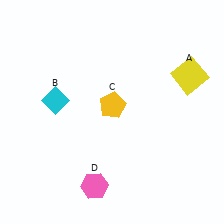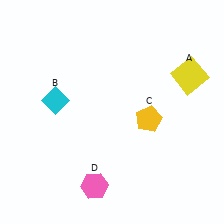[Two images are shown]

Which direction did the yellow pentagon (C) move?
The yellow pentagon (C) moved right.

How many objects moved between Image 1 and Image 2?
1 object moved between the two images.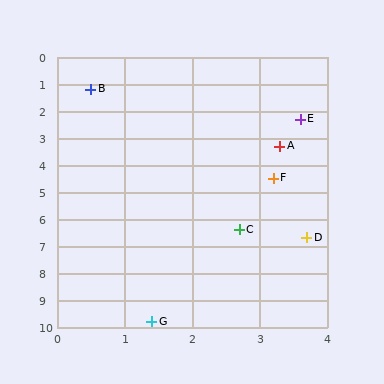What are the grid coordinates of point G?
Point G is at approximately (1.4, 9.8).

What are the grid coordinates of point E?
Point E is at approximately (3.6, 2.3).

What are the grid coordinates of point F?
Point F is at approximately (3.2, 4.5).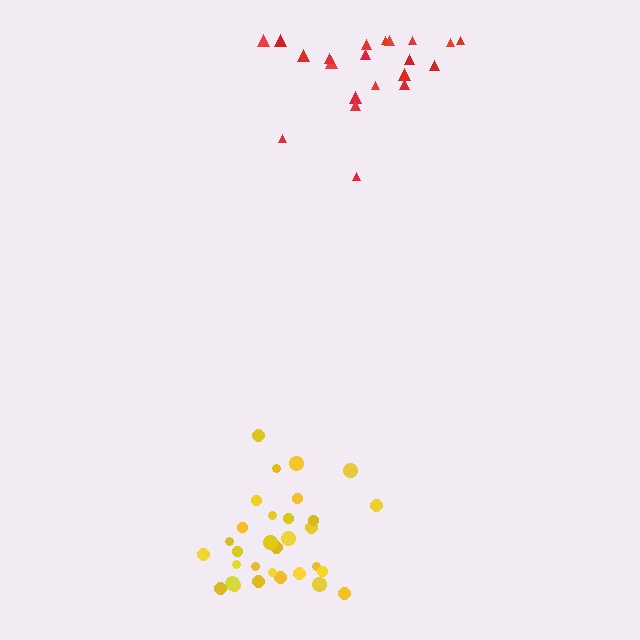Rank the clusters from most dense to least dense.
yellow, red.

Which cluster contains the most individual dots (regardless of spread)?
Yellow (31).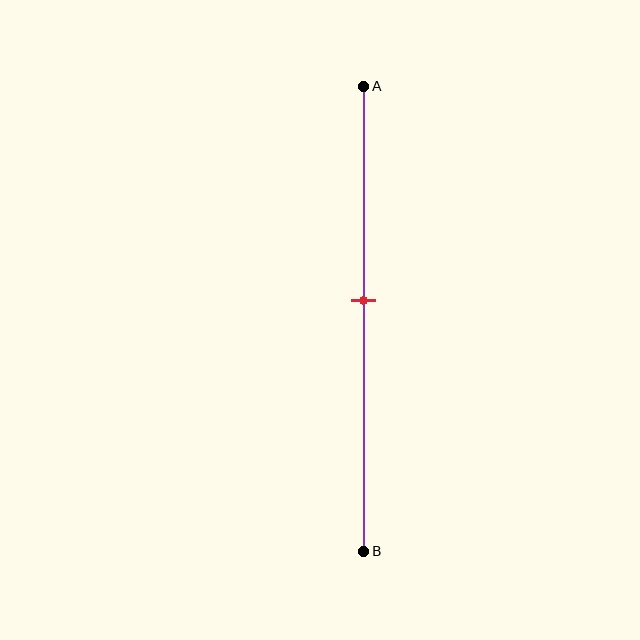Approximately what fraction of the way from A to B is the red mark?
The red mark is approximately 45% of the way from A to B.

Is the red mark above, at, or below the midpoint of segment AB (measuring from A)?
The red mark is above the midpoint of segment AB.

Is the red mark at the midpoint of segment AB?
No, the mark is at about 45% from A, not at the 50% midpoint.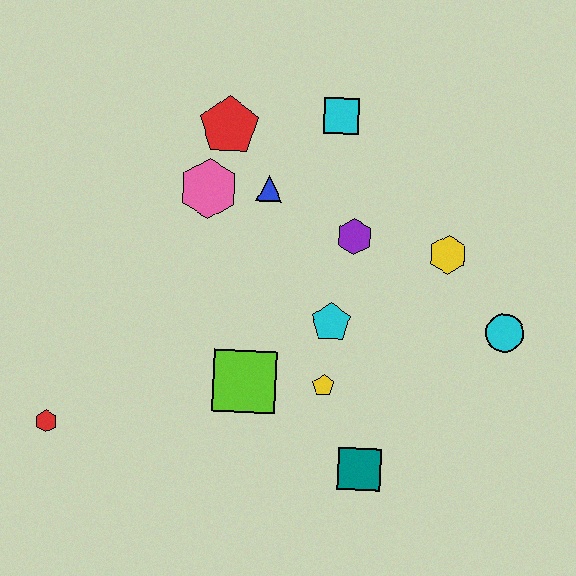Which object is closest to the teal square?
The yellow pentagon is closest to the teal square.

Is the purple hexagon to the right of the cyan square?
Yes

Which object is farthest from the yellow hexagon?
The red hexagon is farthest from the yellow hexagon.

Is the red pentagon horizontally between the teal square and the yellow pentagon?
No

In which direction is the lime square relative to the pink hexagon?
The lime square is below the pink hexagon.